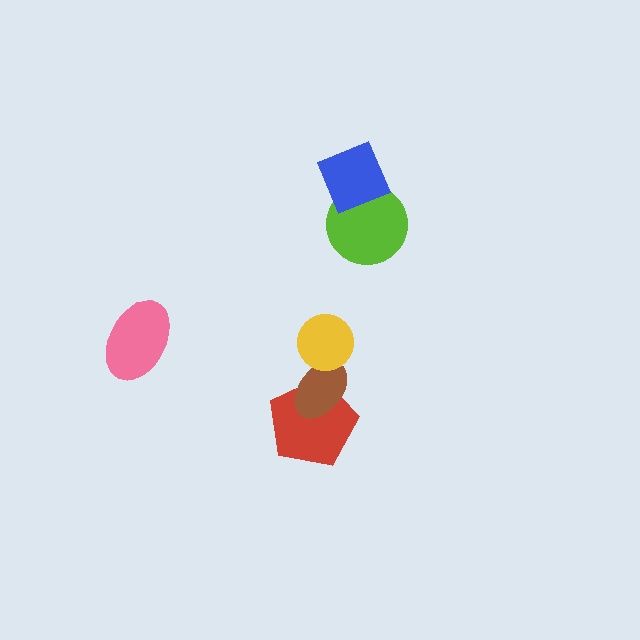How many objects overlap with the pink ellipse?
0 objects overlap with the pink ellipse.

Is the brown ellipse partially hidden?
Yes, it is partially covered by another shape.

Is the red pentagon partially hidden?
Yes, it is partially covered by another shape.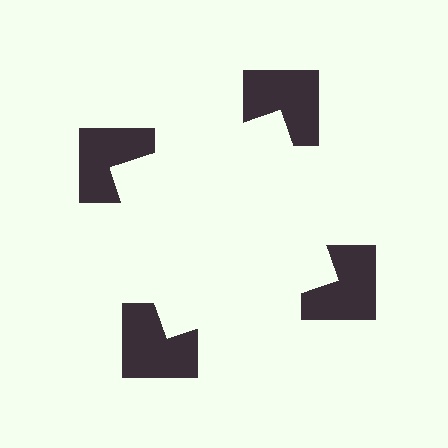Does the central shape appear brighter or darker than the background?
It typically appears slightly brighter than the background, even though no actual brightness change is drawn.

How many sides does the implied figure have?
4 sides.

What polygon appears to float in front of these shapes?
An illusory square — its edges are inferred from the aligned wedge cuts in the notched squares, not physically drawn.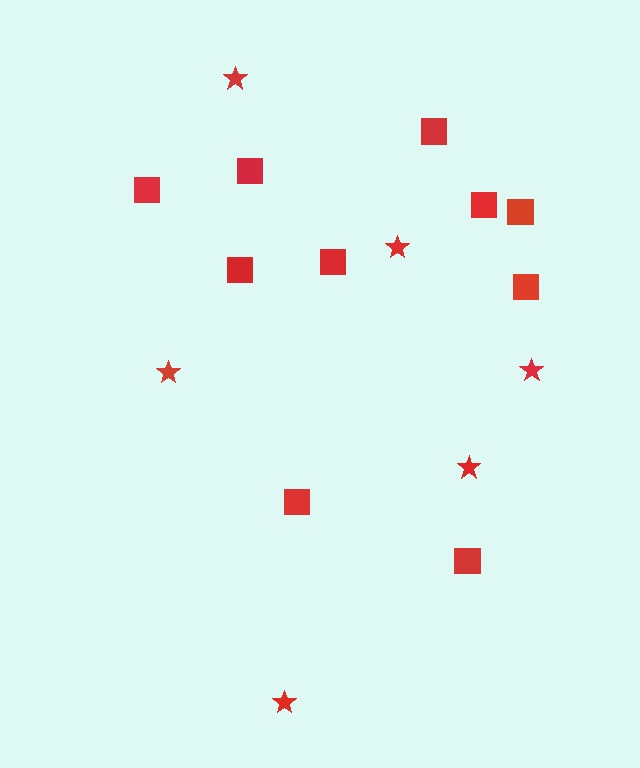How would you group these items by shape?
There are 2 groups: one group of stars (6) and one group of squares (10).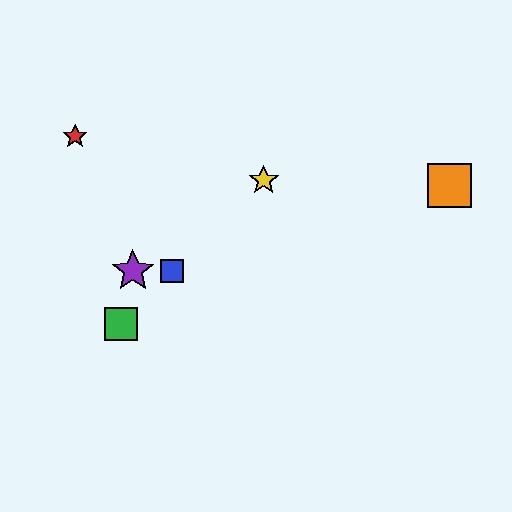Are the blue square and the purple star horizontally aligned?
Yes, both are at y≈271.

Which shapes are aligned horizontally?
The blue square, the purple star are aligned horizontally.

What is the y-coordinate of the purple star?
The purple star is at y≈271.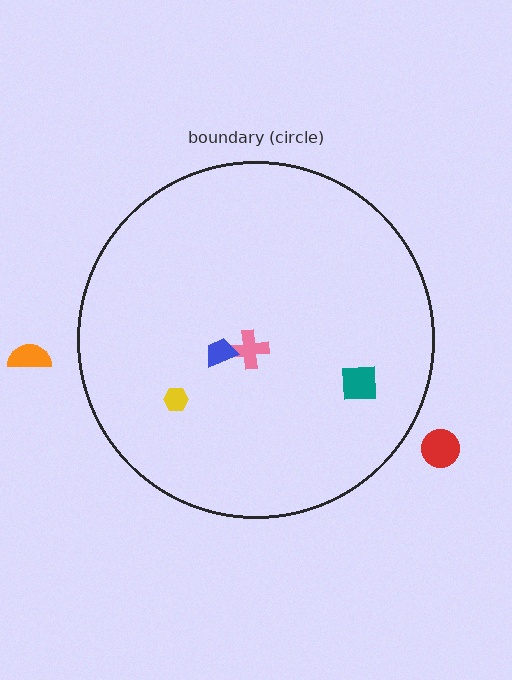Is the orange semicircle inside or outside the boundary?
Outside.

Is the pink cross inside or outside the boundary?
Inside.